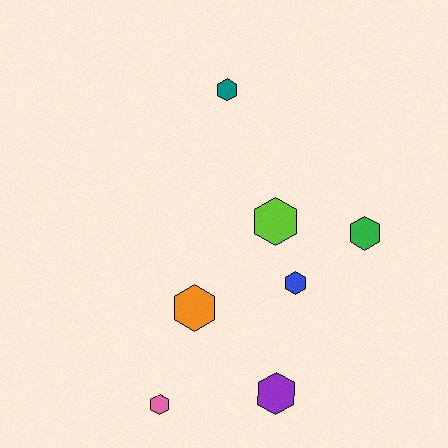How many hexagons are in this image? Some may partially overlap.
There are 7 hexagons.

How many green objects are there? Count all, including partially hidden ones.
There is 1 green object.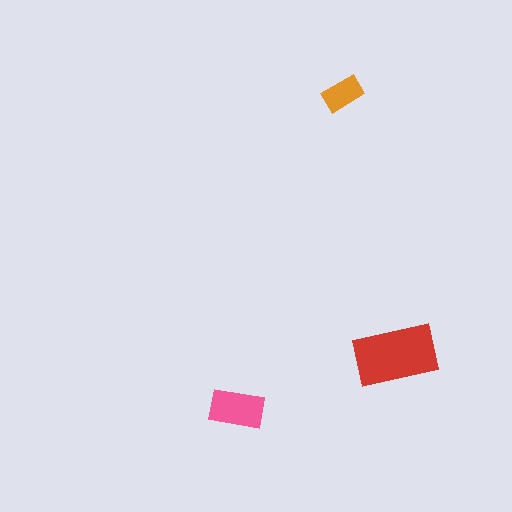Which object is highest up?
The orange rectangle is topmost.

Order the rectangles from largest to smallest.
the red one, the pink one, the orange one.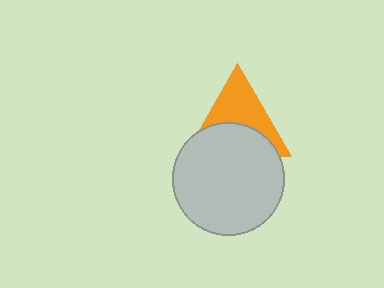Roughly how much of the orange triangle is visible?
About half of it is visible (roughly 51%).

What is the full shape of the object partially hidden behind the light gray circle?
The partially hidden object is an orange triangle.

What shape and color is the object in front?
The object in front is a light gray circle.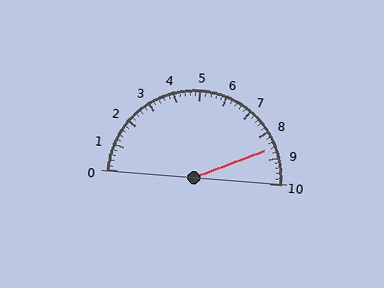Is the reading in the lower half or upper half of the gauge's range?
The reading is in the upper half of the range (0 to 10).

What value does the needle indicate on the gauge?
The needle indicates approximately 8.6.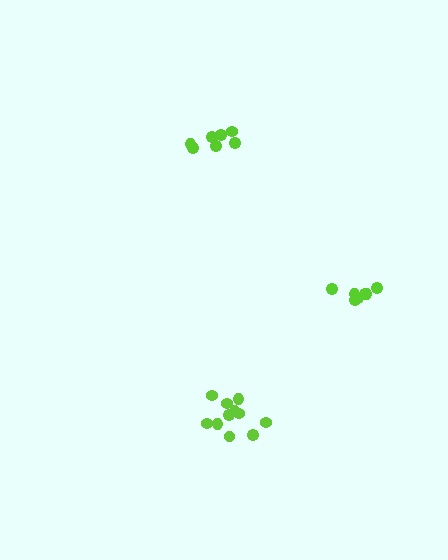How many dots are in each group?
Group 1: 7 dots, Group 2: 7 dots, Group 3: 11 dots (25 total).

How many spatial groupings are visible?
There are 3 spatial groupings.